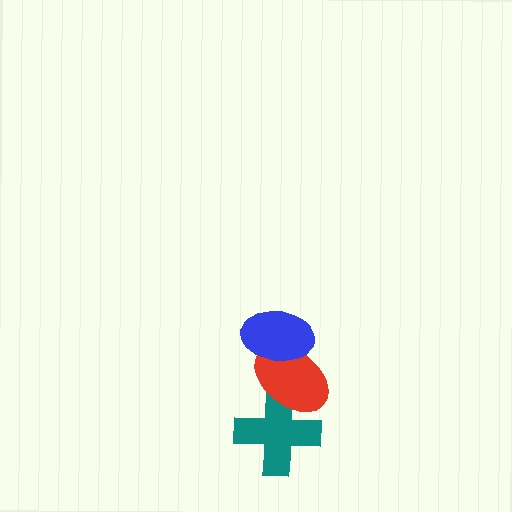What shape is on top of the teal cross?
The red ellipse is on top of the teal cross.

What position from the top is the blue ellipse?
The blue ellipse is 1st from the top.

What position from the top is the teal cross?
The teal cross is 3rd from the top.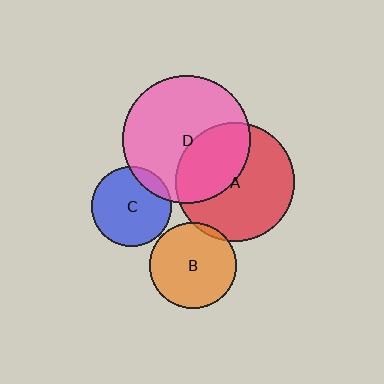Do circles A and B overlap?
Yes.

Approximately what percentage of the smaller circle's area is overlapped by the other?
Approximately 5%.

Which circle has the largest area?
Circle D (pink).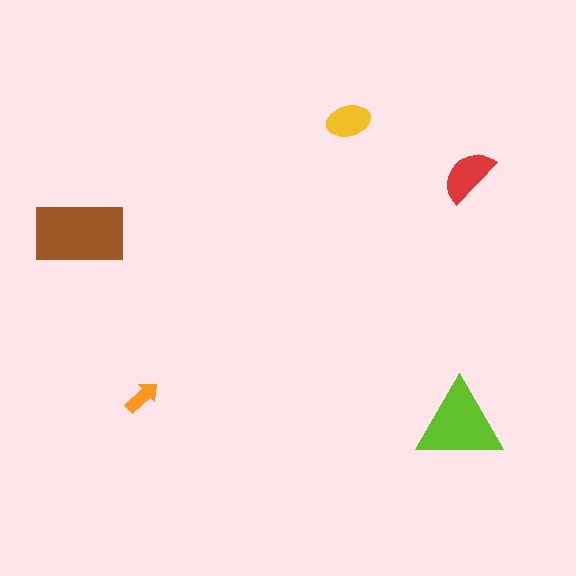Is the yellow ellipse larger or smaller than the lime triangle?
Smaller.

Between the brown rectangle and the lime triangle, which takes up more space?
The brown rectangle.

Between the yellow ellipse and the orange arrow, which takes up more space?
The yellow ellipse.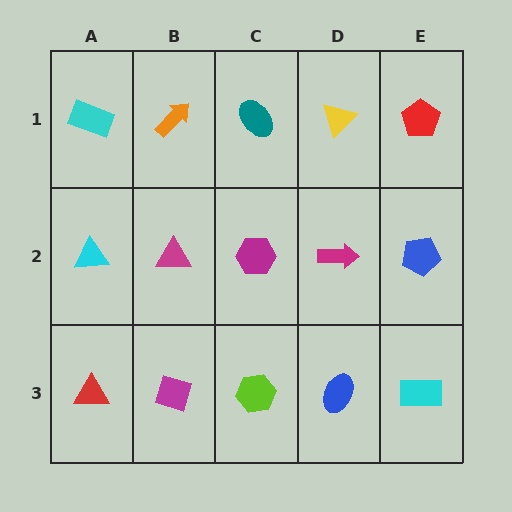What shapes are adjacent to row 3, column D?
A magenta arrow (row 2, column D), a lime hexagon (row 3, column C), a cyan rectangle (row 3, column E).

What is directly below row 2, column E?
A cyan rectangle.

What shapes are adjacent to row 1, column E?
A blue pentagon (row 2, column E), a yellow triangle (row 1, column D).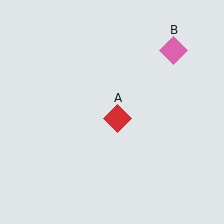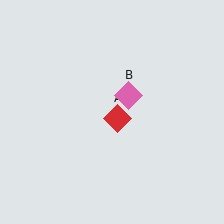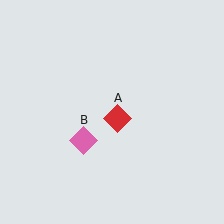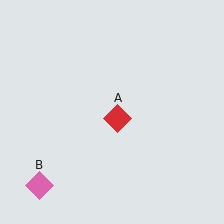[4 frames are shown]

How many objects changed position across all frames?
1 object changed position: pink diamond (object B).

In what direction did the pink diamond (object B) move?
The pink diamond (object B) moved down and to the left.